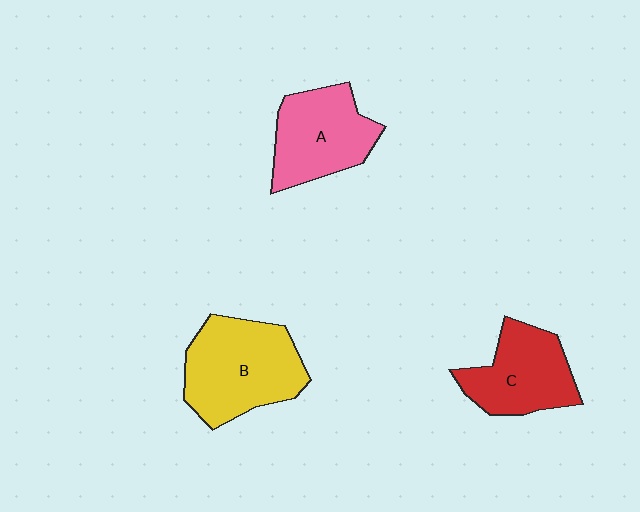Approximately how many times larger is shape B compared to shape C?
Approximately 1.3 times.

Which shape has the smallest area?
Shape C (red).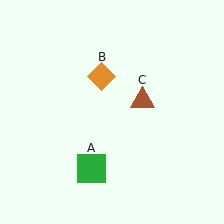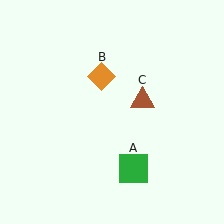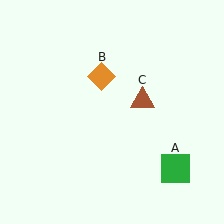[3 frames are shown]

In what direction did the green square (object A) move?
The green square (object A) moved right.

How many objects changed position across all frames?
1 object changed position: green square (object A).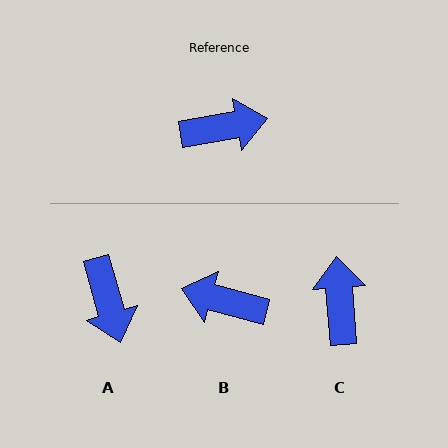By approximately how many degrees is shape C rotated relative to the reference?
Approximately 85 degrees counter-clockwise.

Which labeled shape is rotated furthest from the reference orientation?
B, about 155 degrees away.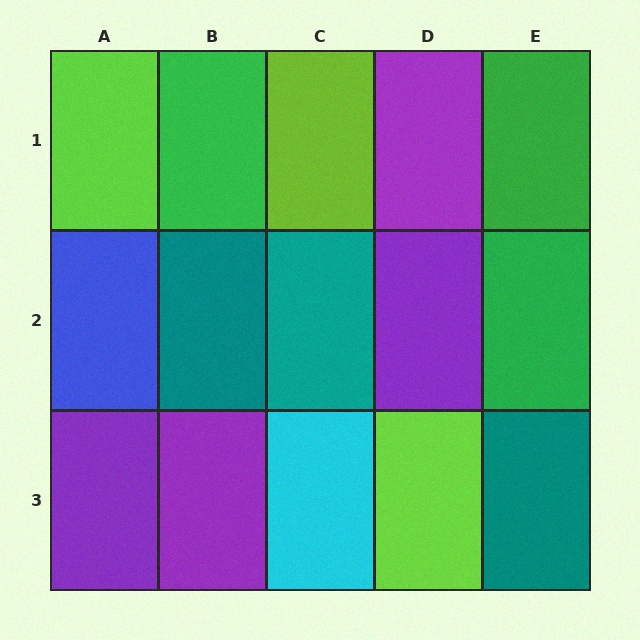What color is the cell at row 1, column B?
Green.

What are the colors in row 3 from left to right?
Purple, purple, cyan, lime, teal.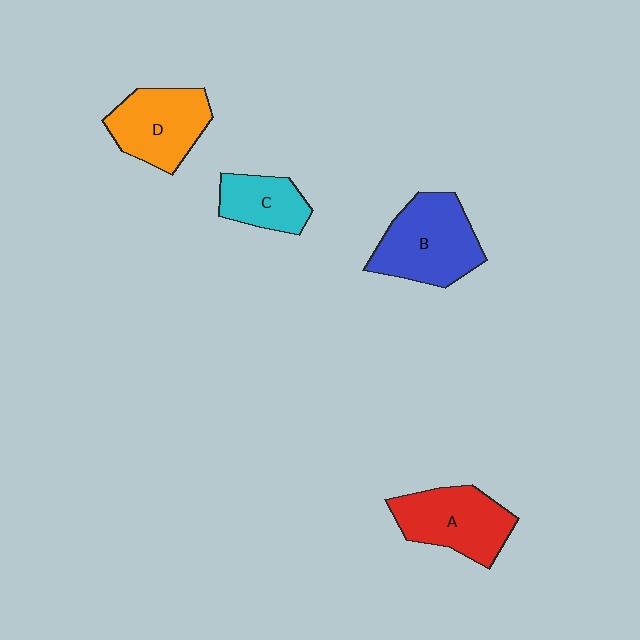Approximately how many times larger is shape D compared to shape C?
Approximately 1.5 times.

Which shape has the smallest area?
Shape C (cyan).